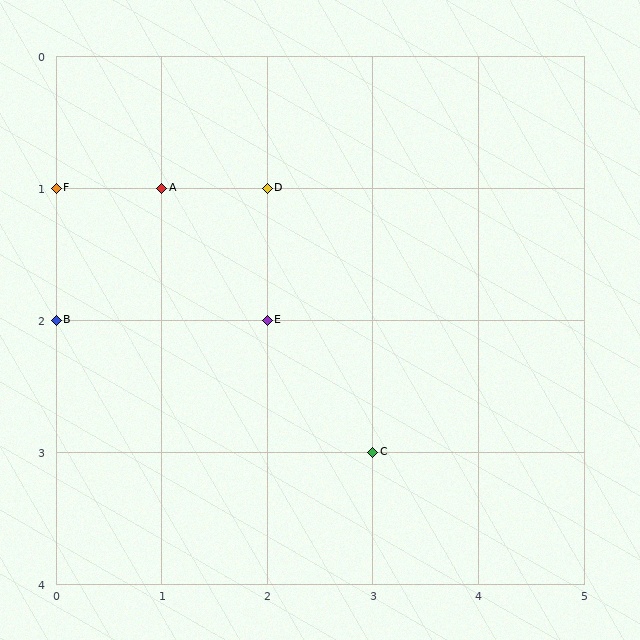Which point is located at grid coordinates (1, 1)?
Point A is at (1, 1).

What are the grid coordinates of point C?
Point C is at grid coordinates (3, 3).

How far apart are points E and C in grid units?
Points E and C are 1 column and 1 row apart (about 1.4 grid units diagonally).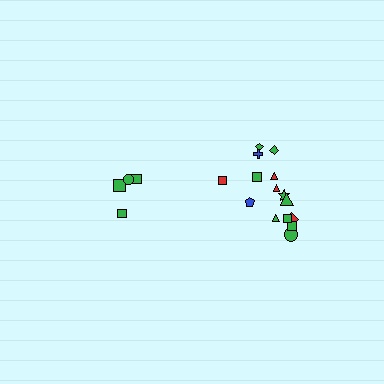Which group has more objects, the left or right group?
The right group.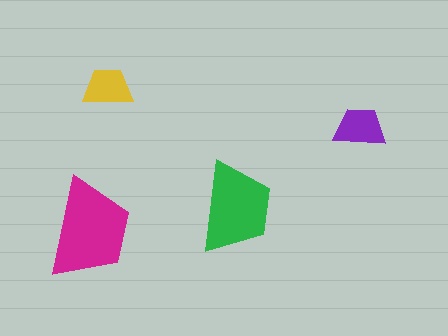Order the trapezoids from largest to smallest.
the magenta one, the green one, the purple one, the yellow one.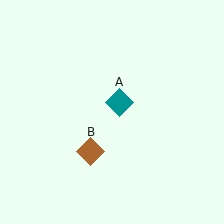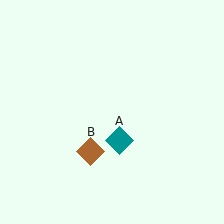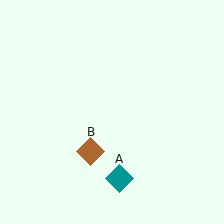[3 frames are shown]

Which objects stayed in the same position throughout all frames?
Brown diamond (object B) remained stationary.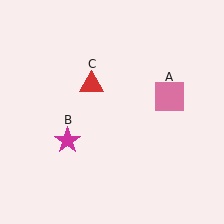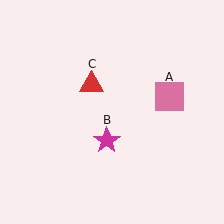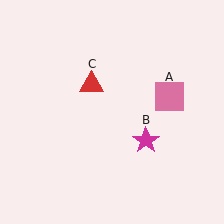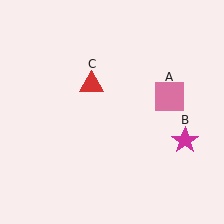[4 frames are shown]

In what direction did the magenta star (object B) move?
The magenta star (object B) moved right.